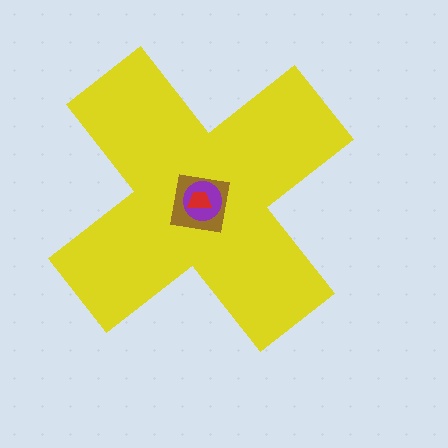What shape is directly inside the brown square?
The purple circle.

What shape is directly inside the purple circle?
The red trapezoid.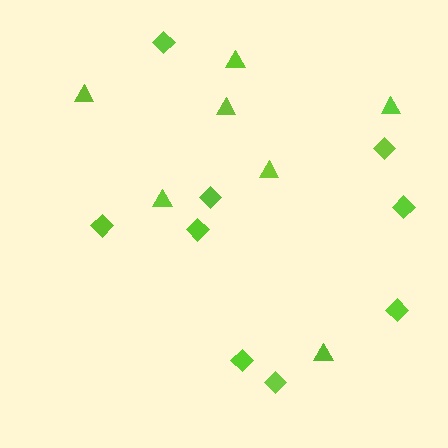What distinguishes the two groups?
There are 2 groups: one group of diamonds (9) and one group of triangles (7).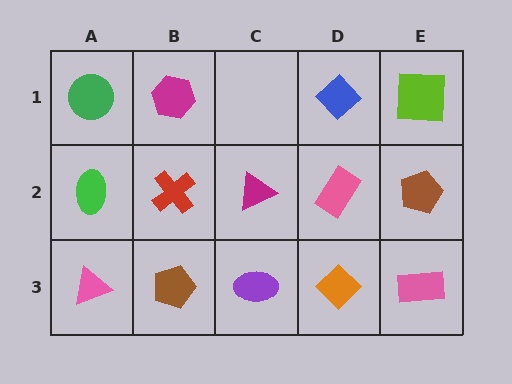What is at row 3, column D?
An orange diamond.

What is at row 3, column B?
A brown pentagon.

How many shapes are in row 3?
5 shapes.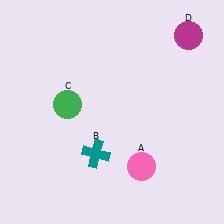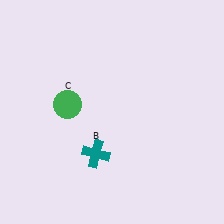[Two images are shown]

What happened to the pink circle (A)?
The pink circle (A) was removed in Image 2. It was in the bottom-right area of Image 1.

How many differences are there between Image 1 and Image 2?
There are 2 differences between the two images.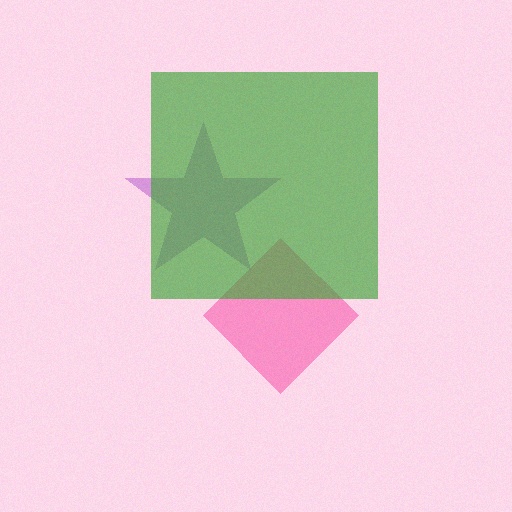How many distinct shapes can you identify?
There are 3 distinct shapes: a purple star, a pink diamond, a green square.